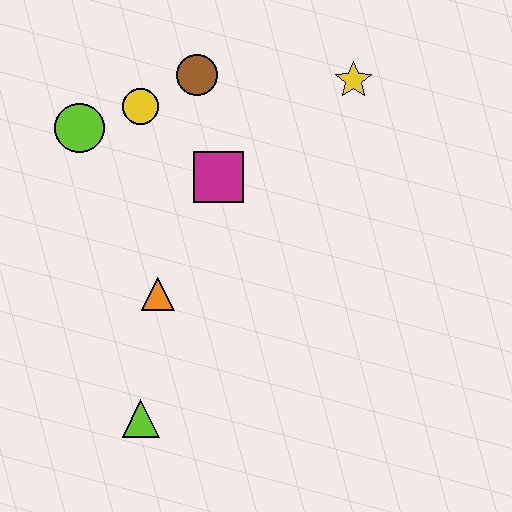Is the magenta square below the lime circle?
Yes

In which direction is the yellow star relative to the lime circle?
The yellow star is to the right of the lime circle.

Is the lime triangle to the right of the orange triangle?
No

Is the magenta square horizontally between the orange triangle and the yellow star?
Yes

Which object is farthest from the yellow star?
The lime triangle is farthest from the yellow star.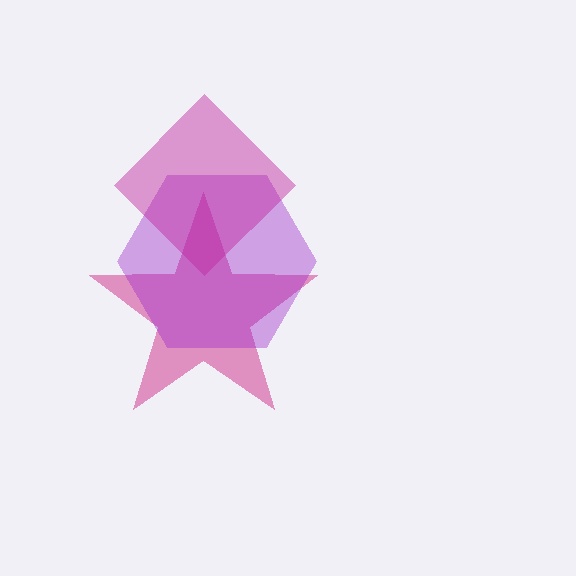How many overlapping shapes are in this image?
There are 3 overlapping shapes in the image.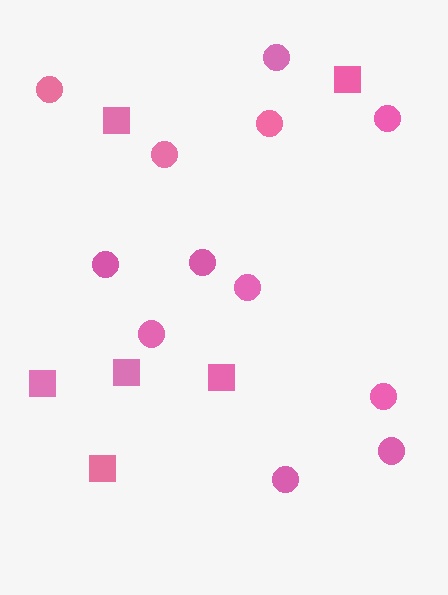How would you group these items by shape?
There are 2 groups: one group of squares (6) and one group of circles (12).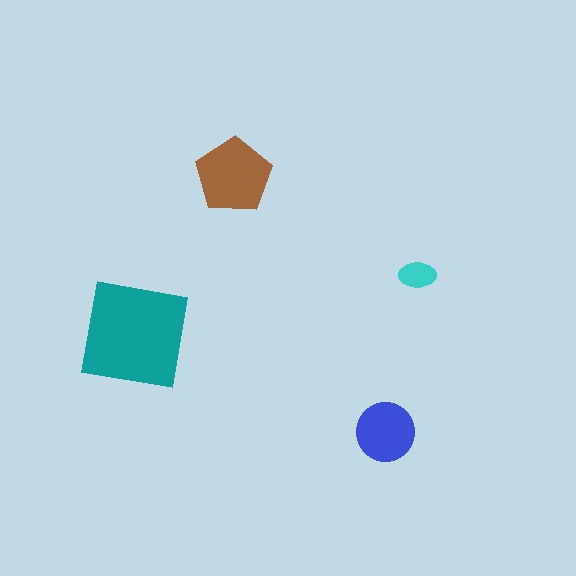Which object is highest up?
The brown pentagon is topmost.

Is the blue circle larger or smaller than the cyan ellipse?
Larger.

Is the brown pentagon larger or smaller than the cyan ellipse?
Larger.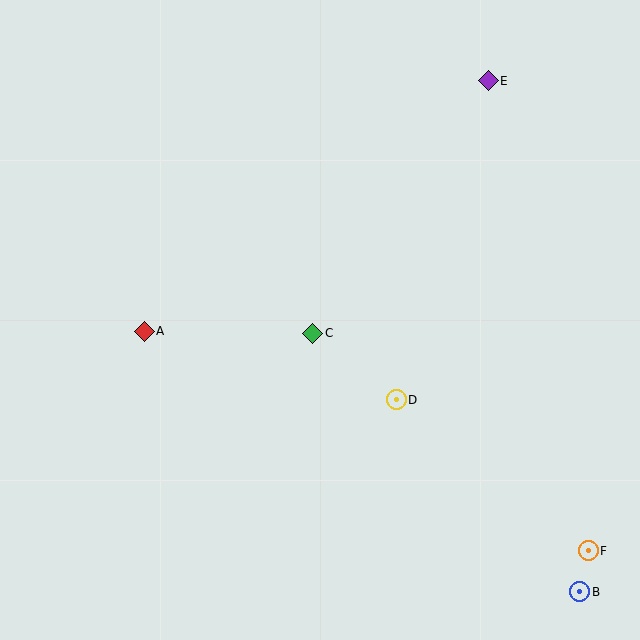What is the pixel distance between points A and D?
The distance between A and D is 261 pixels.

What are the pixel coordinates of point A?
Point A is at (144, 331).